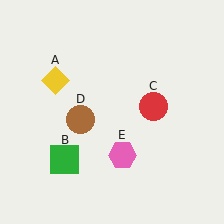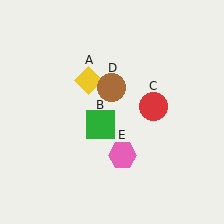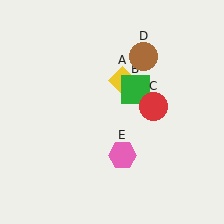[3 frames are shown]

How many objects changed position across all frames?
3 objects changed position: yellow diamond (object A), green square (object B), brown circle (object D).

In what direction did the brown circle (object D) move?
The brown circle (object D) moved up and to the right.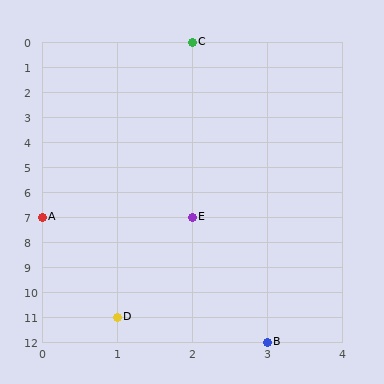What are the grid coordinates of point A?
Point A is at grid coordinates (0, 7).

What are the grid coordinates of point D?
Point D is at grid coordinates (1, 11).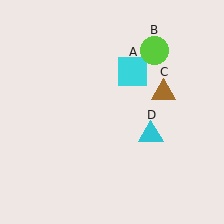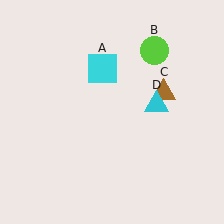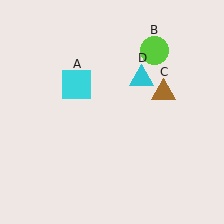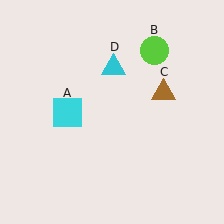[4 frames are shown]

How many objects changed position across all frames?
2 objects changed position: cyan square (object A), cyan triangle (object D).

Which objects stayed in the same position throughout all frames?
Lime circle (object B) and brown triangle (object C) remained stationary.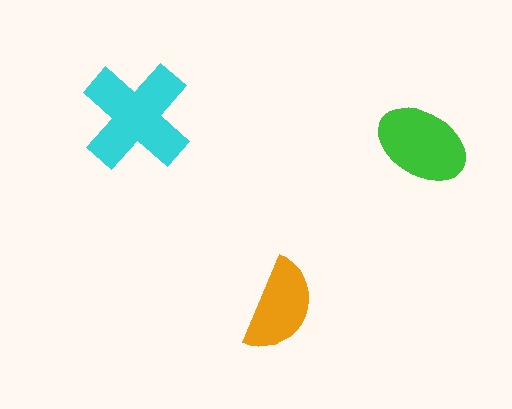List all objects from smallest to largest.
The orange semicircle, the green ellipse, the cyan cross.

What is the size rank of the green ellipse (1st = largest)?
2nd.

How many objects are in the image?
There are 3 objects in the image.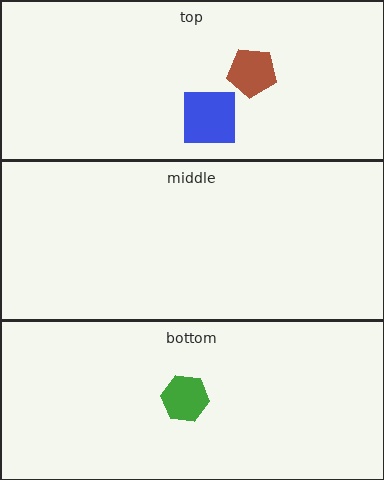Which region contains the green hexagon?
The bottom region.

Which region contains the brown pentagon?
The top region.